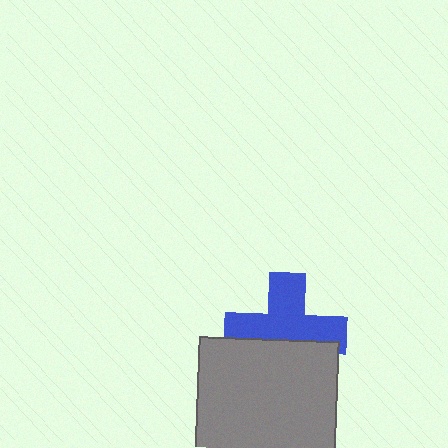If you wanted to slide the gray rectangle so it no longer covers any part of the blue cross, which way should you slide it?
Slide it down — that is the most direct way to separate the two shapes.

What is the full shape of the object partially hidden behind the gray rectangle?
The partially hidden object is a blue cross.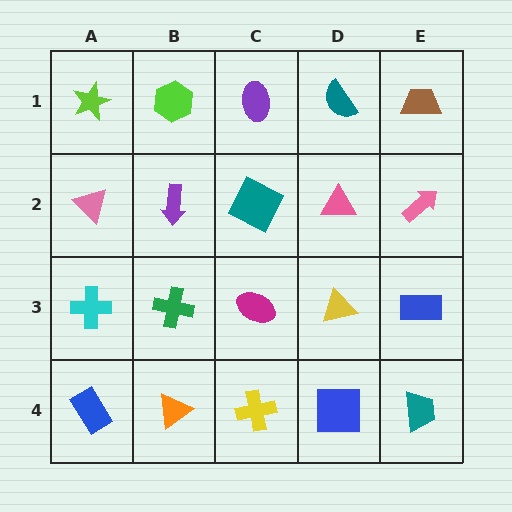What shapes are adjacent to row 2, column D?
A teal semicircle (row 1, column D), a yellow triangle (row 3, column D), a teal square (row 2, column C), a pink arrow (row 2, column E).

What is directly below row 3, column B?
An orange triangle.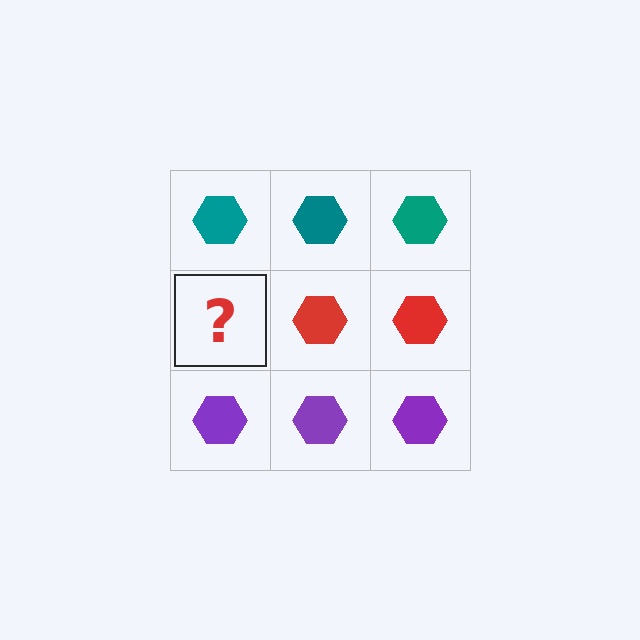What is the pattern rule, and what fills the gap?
The rule is that each row has a consistent color. The gap should be filled with a red hexagon.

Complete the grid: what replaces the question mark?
The question mark should be replaced with a red hexagon.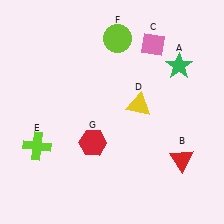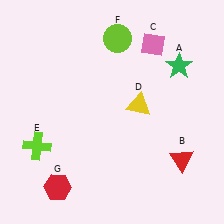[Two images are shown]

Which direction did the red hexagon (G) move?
The red hexagon (G) moved down.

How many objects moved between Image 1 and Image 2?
1 object moved between the two images.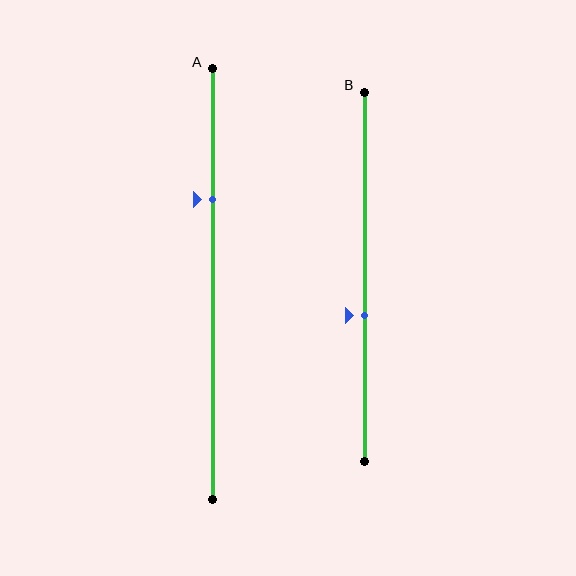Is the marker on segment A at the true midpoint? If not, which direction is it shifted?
No, the marker on segment A is shifted upward by about 20% of the segment length.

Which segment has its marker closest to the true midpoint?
Segment B has its marker closest to the true midpoint.